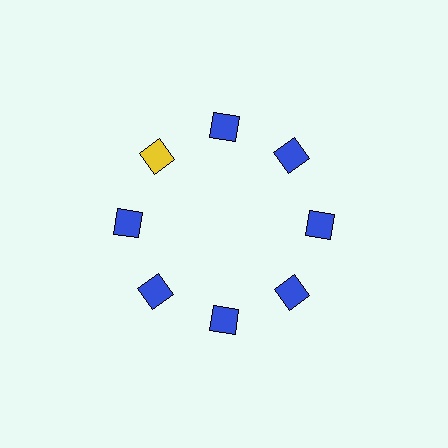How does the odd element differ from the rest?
It has a different color: yellow instead of blue.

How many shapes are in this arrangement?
There are 8 shapes arranged in a ring pattern.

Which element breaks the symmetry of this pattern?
The yellow diamond at roughly the 10 o'clock position breaks the symmetry. All other shapes are blue diamonds.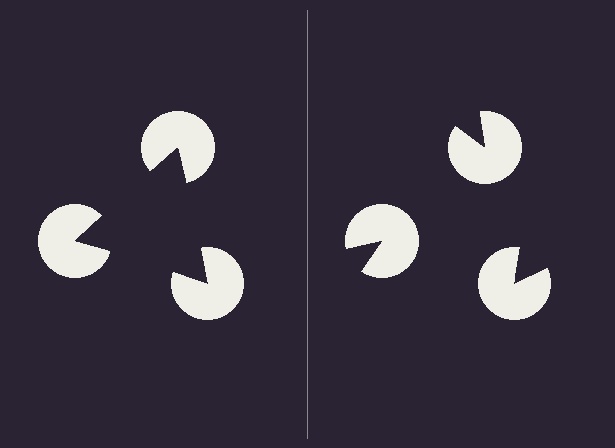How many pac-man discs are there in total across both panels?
6 — 3 on each side.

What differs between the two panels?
The pac-man discs are positioned identically on both sides; only the wedge orientations differ. On the left they align to a triangle; on the right they are misaligned.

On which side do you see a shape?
An illusory triangle appears on the left side. On the right side the wedge cuts are rotated, so no coherent shape forms.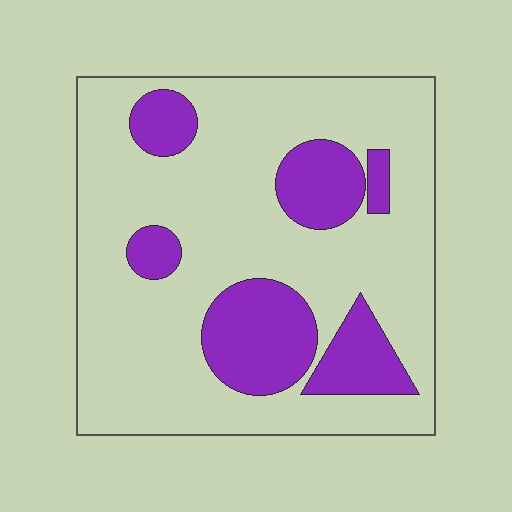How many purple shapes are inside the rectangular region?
6.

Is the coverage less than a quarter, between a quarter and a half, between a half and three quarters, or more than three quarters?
Less than a quarter.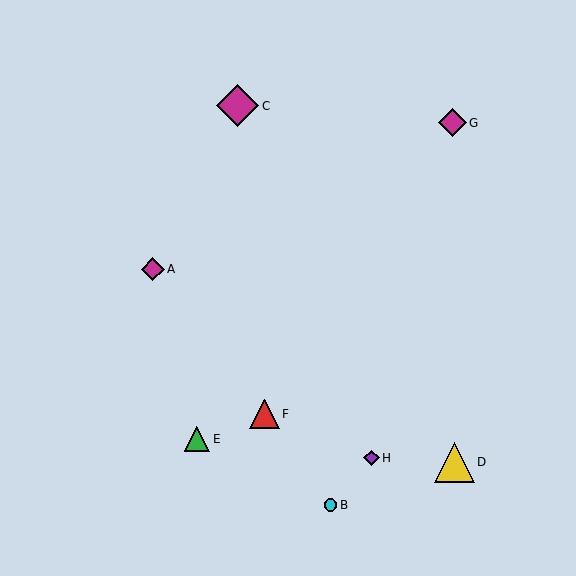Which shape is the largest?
The magenta diamond (labeled C) is the largest.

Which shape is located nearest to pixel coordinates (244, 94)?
The magenta diamond (labeled C) at (237, 106) is nearest to that location.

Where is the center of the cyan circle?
The center of the cyan circle is at (331, 505).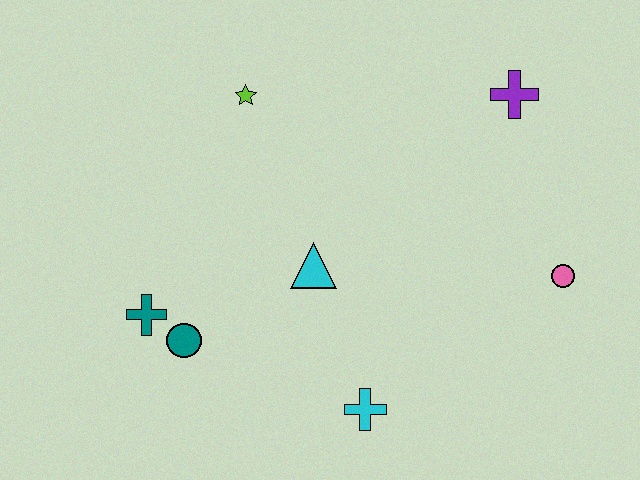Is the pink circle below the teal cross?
No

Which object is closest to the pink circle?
The purple cross is closest to the pink circle.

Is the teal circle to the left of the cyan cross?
Yes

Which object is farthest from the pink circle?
The teal cross is farthest from the pink circle.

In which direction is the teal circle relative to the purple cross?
The teal circle is to the left of the purple cross.